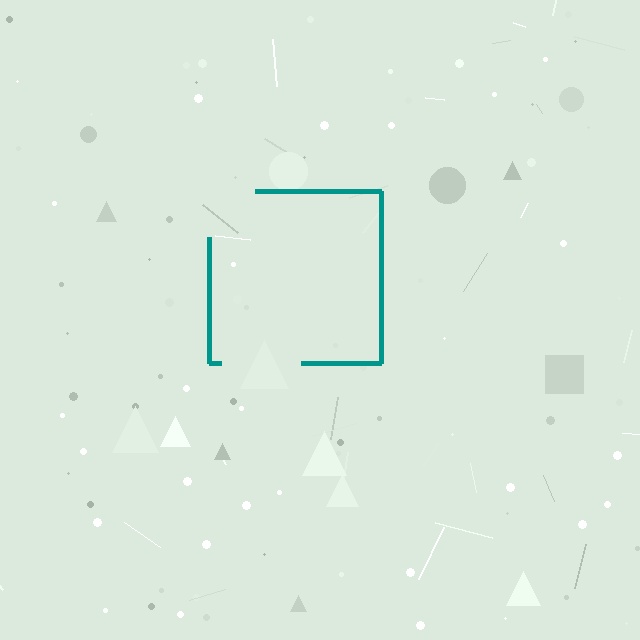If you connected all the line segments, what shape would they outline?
They would outline a square.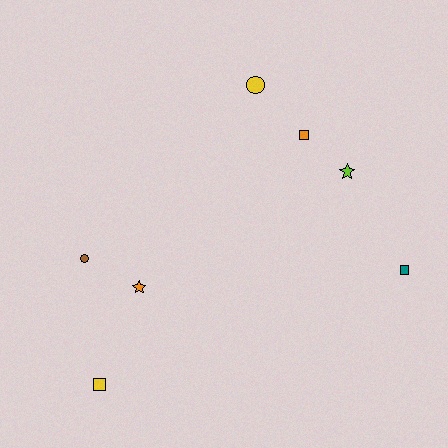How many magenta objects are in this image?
There are no magenta objects.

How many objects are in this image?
There are 7 objects.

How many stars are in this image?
There are 2 stars.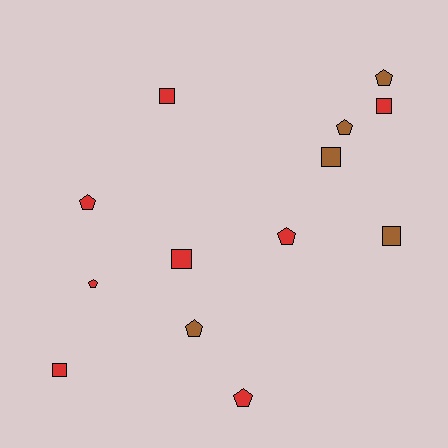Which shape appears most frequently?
Pentagon, with 7 objects.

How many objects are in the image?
There are 13 objects.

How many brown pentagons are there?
There are 3 brown pentagons.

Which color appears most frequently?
Red, with 8 objects.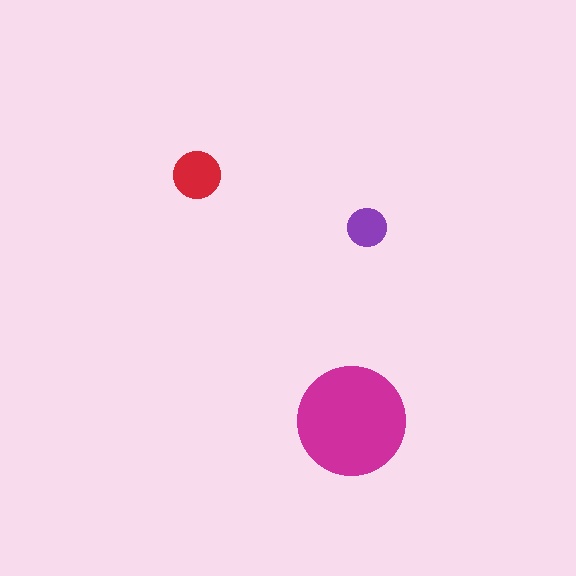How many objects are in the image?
There are 3 objects in the image.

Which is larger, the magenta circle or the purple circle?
The magenta one.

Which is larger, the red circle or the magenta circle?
The magenta one.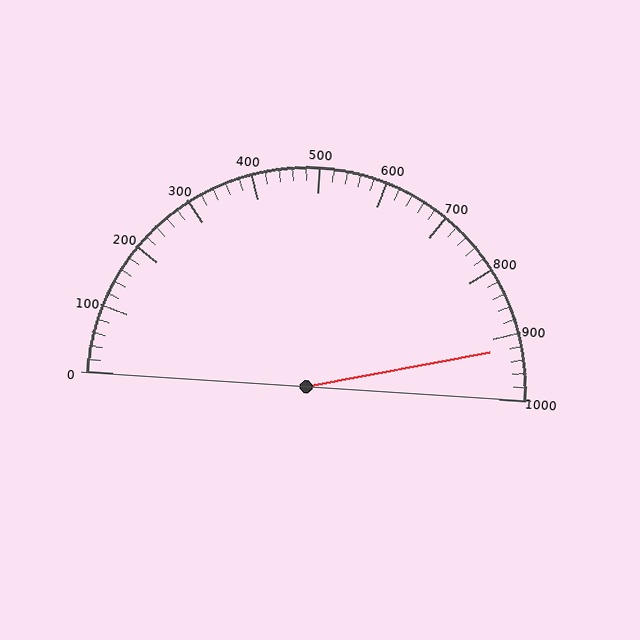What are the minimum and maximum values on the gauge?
The gauge ranges from 0 to 1000.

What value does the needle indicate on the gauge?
The needle indicates approximately 920.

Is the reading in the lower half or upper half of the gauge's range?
The reading is in the upper half of the range (0 to 1000).